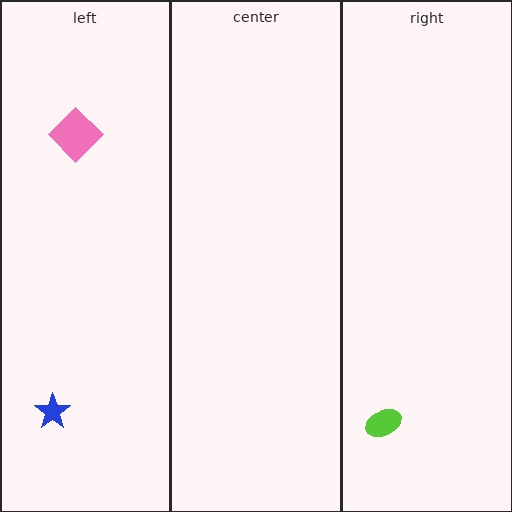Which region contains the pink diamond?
The left region.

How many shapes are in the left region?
2.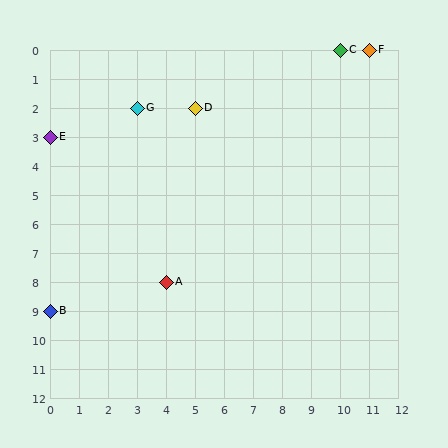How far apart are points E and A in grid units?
Points E and A are 4 columns and 5 rows apart (about 6.4 grid units diagonally).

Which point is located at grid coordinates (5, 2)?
Point D is at (5, 2).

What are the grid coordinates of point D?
Point D is at grid coordinates (5, 2).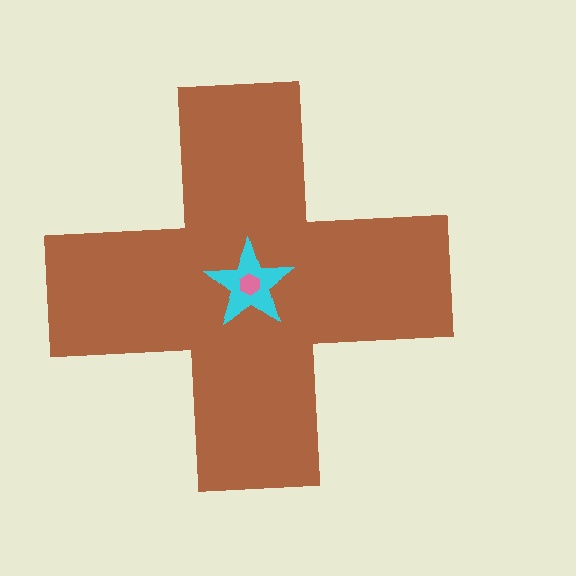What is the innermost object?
The pink hexagon.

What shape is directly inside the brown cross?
The cyan star.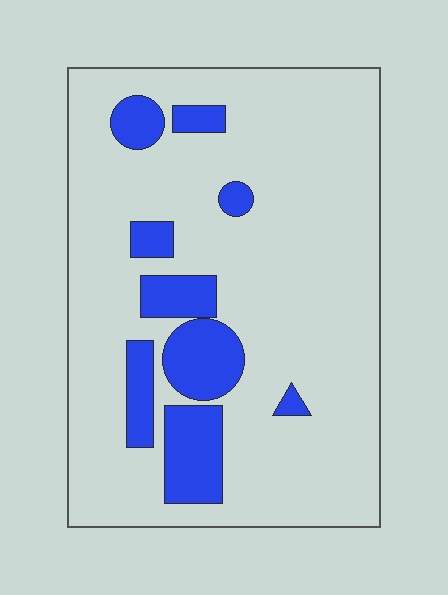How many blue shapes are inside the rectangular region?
9.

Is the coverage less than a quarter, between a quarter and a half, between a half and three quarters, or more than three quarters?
Less than a quarter.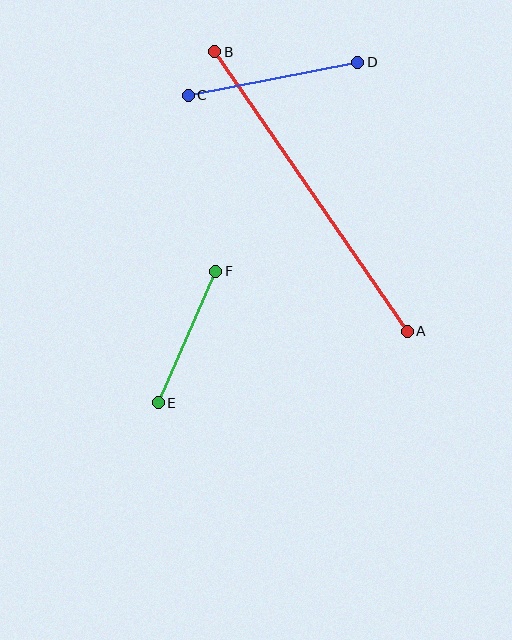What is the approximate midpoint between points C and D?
The midpoint is at approximately (273, 79) pixels.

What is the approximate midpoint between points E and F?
The midpoint is at approximately (187, 337) pixels.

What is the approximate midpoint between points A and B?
The midpoint is at approximately (311, 192) pixels.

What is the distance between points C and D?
The distance is approximately 173 pixels.